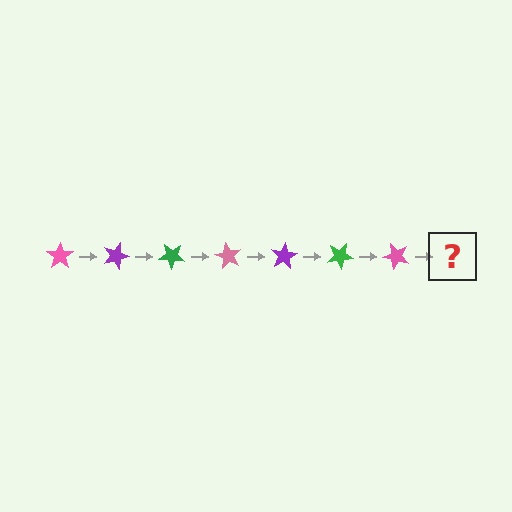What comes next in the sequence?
The next element should be a purple star, rotated 140 degrees from the start.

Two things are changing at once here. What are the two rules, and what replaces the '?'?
The two rules are that it rotates 20 degrees each step and the color cycles through pink, purple, and green. The '?' should be a purple star, rotated 140 degrees from the start.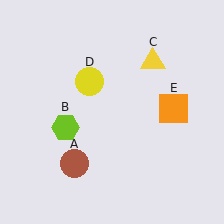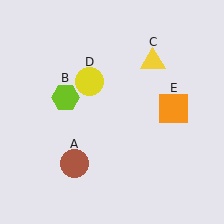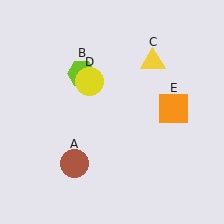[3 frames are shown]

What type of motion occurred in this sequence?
The lime hexagon (object B) rotated clockwise around the center of the scene.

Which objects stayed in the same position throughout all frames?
Brown circle (object A) and yellow triangle (object C) and yellow circle (object D) and orange square (object E) remained stationary.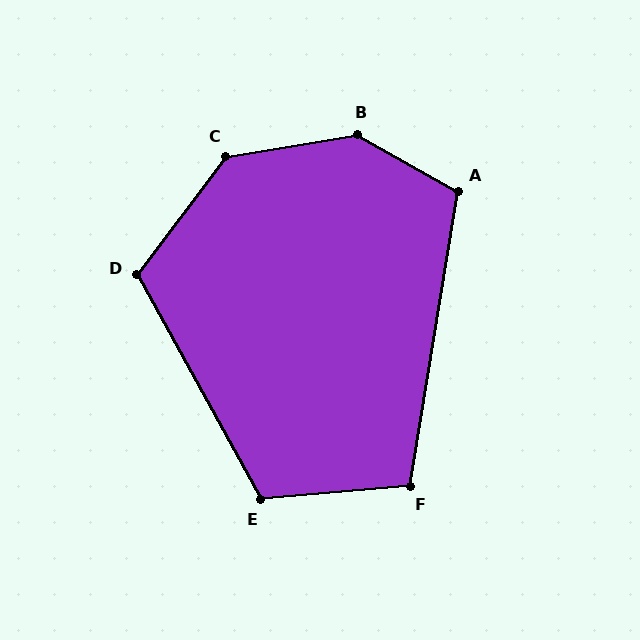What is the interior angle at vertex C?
Approximately 136 degrees (obtuse).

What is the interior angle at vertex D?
Approximately 114 degrees (obtuse).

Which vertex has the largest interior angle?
B, at approximately 141 degrees.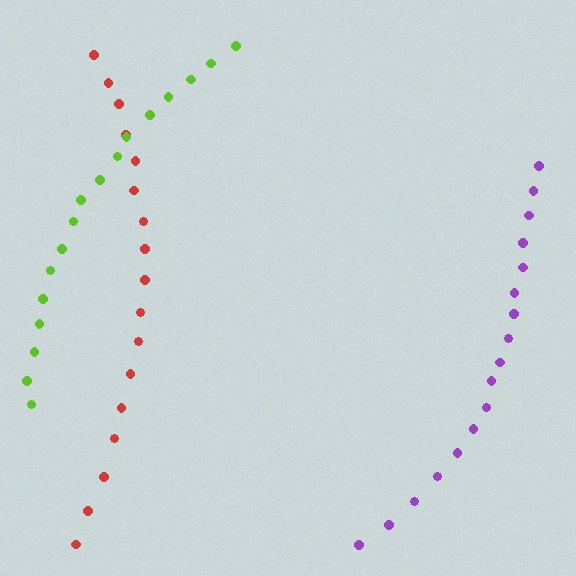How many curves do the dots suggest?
There are 3 distinct paths.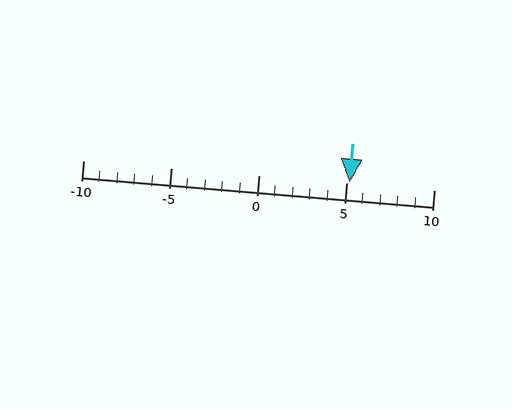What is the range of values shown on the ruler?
The ruler shows values from -10 to 10.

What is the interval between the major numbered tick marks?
The major tick marks are spaced 5 units apart.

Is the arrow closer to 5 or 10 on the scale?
The arrow is closer to 5.